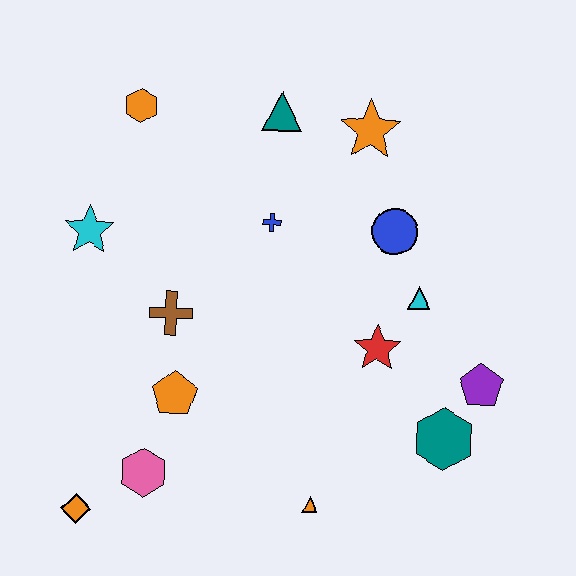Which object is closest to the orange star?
The teal triangle is closest to the orange star.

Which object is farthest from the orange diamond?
The orange star is farthest from the orange diamond.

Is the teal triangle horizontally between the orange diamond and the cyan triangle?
Yes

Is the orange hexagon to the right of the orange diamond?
Yes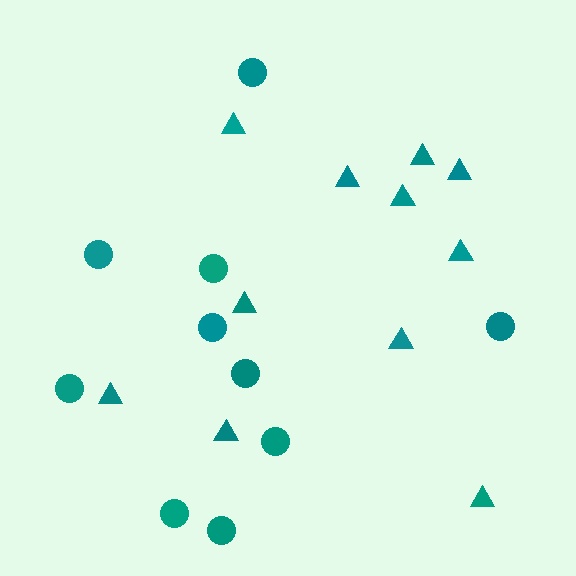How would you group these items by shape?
There are 2 groups: one group of circles (10) and one group of triangles (11).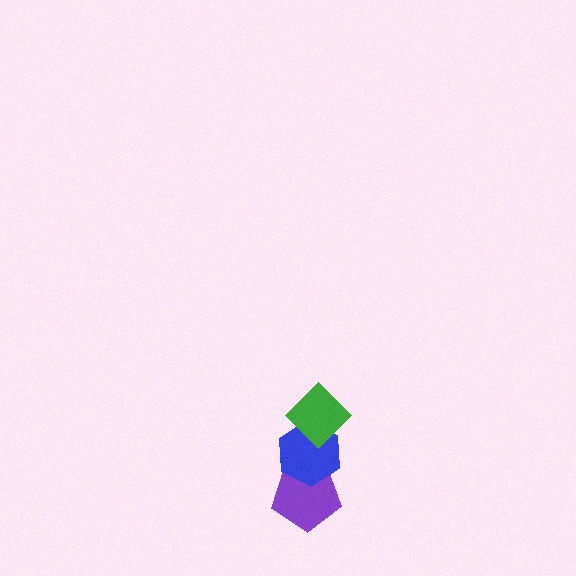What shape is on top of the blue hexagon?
The green diamond is on top of the blue hexagon.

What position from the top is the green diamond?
The green diamond is 1st from the top.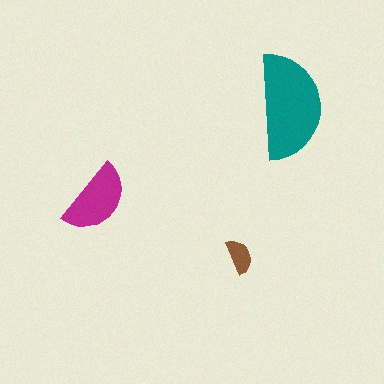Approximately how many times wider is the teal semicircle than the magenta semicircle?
About 1.5 times wider.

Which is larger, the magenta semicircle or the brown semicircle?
The magenta one.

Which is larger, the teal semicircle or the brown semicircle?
The teal one.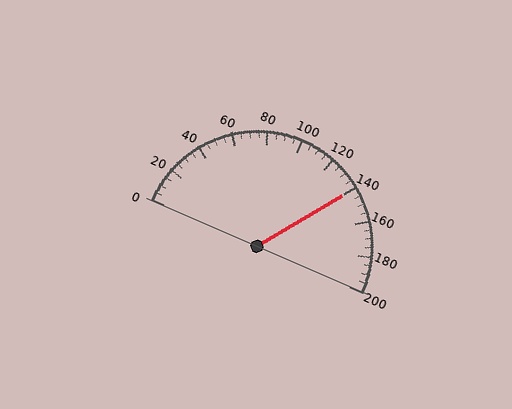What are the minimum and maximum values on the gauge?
The gauge ranges from 0 to 200.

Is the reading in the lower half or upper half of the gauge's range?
The reading is in the upper half of the range (0 to 200).